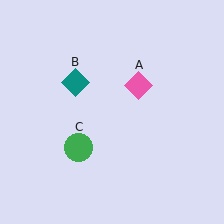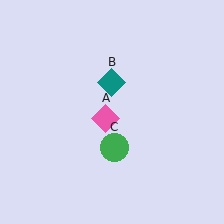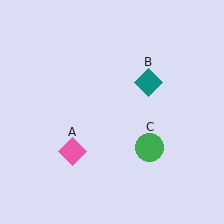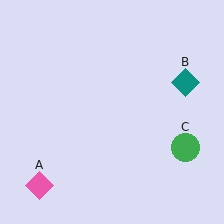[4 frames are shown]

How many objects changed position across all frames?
3 objects changed position: pink diamond (object A), teal diamond (object B), green circle (object C).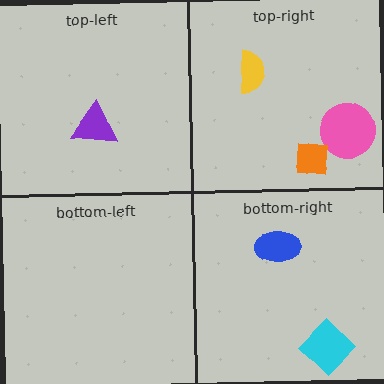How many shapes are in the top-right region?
3.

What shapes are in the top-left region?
The purple triangle.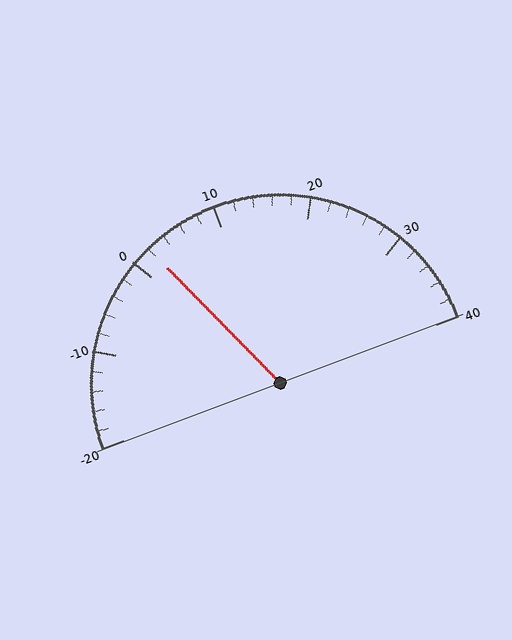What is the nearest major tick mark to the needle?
The nearest major tick mark is 0.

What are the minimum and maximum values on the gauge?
The gauge ranges from -20 to 40.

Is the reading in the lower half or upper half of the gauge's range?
The reading is in the lower half of the range (-20 to 40).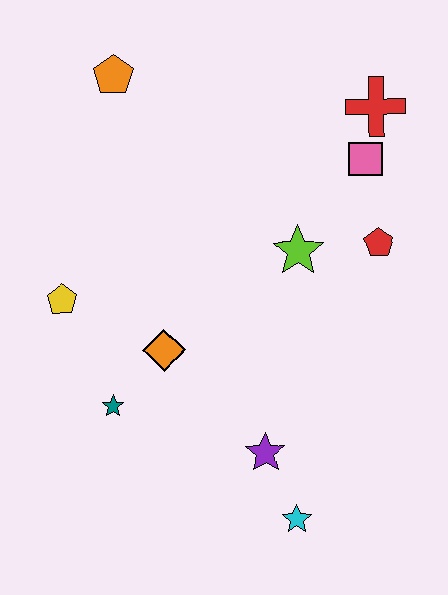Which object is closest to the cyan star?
The purple star is closest to the cyan star.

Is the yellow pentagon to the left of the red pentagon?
Yes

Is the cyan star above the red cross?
No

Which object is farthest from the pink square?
The cyan star is farthest from the pink square.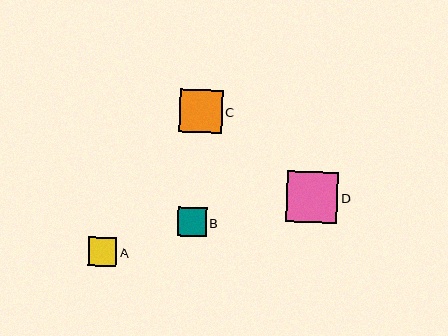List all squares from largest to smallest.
From largest to smallest: D, C, B, A.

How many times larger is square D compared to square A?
Square D is approximately 1.8 times the size of square A.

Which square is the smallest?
Square A is the smallest with a size of approximately 28 pixels.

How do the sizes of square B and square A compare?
Square B and square A are approximately the same size.